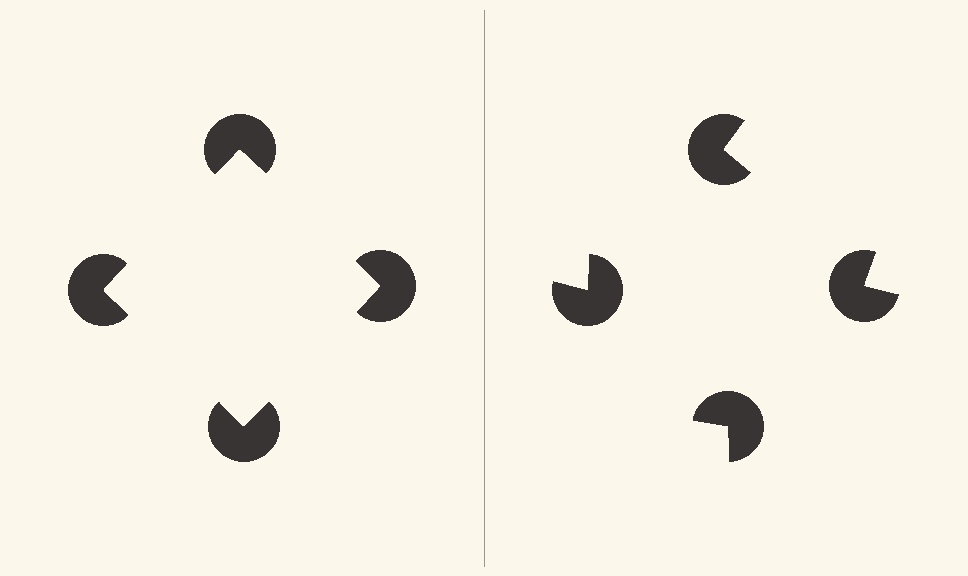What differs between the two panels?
The pac-man discs are positioned identically on both sides; only the wedge orientations differ. On the left they align to a square; on the right they are misaligned.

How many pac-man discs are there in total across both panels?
8 — 4 on each side.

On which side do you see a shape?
An illusory square appears on the left side. On the right side the wedge cuts are rotated, so no coherent shape forms.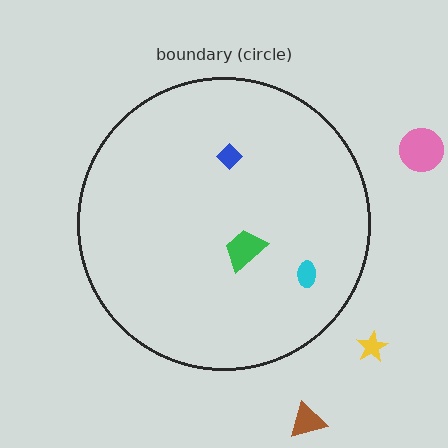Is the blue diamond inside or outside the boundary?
Inside.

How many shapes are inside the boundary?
3 inside, 3 outside.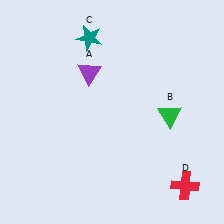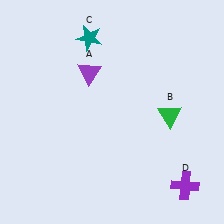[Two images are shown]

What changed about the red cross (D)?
In Image 1, D is red. In Image 2, it changed to purple.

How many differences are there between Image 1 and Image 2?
There is 1 difference between the two images.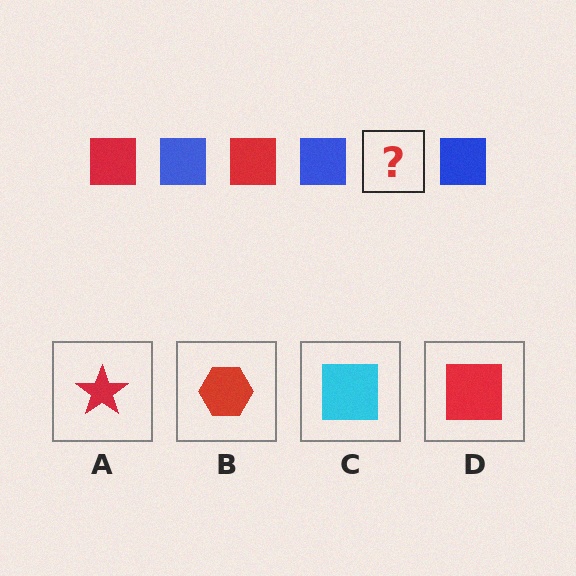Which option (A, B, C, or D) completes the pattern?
D.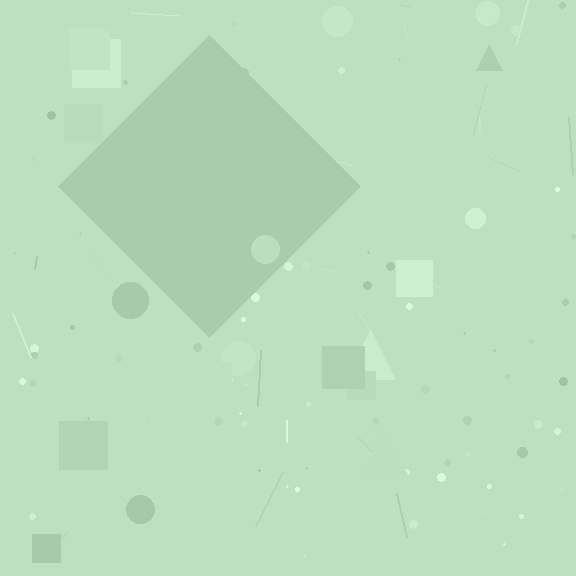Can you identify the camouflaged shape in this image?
The camouflaged shape is a diamond.